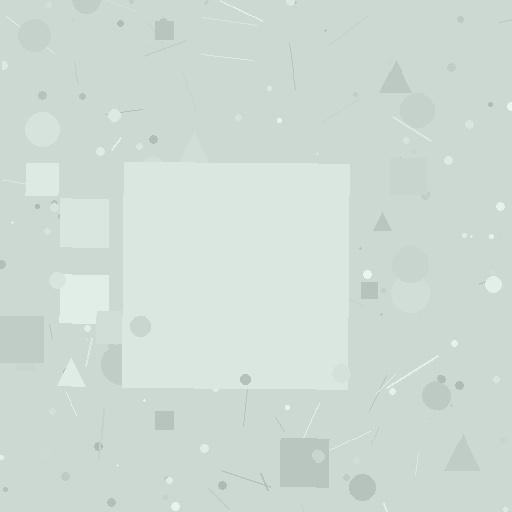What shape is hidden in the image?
A square is hidden in the image.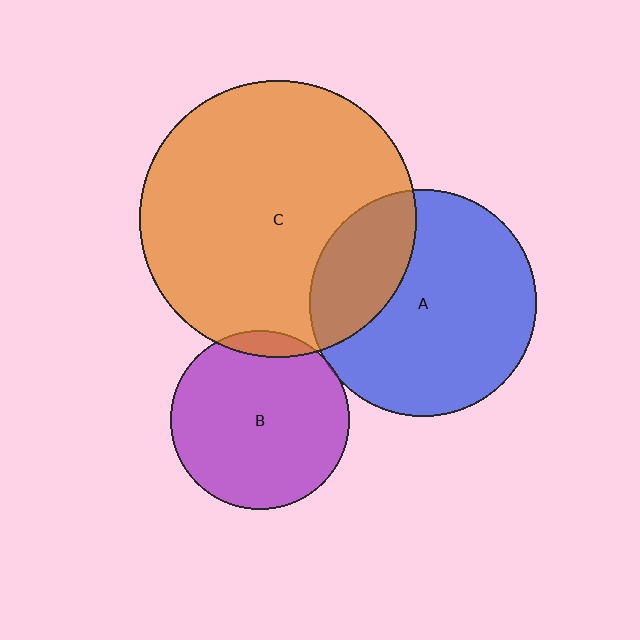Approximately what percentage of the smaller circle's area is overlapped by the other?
Approximately 25%.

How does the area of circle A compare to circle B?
Approximately 1.6 times.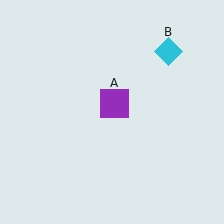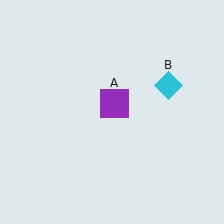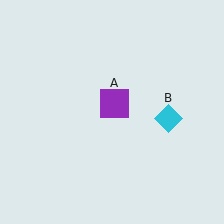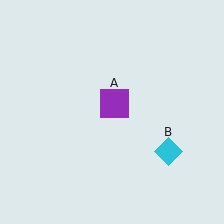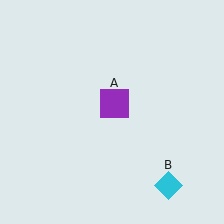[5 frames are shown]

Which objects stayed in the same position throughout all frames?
Purple square (object A) remained stationary.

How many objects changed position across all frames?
1 object changed position: cyan diamond (object B).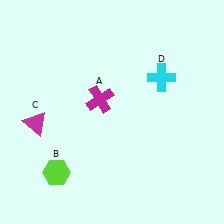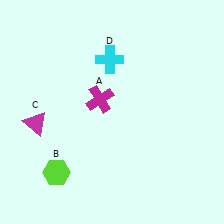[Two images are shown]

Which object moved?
The cyan cross (D) moved left.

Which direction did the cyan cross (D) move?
The cyan cross (D) moved left.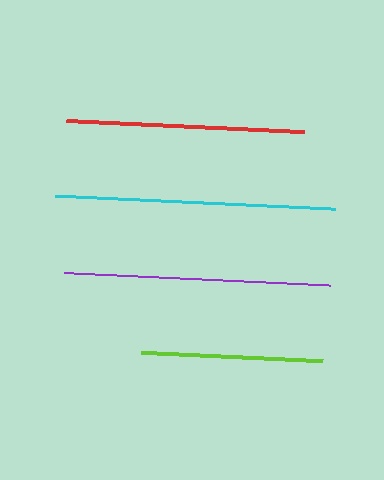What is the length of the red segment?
The red segment is approximately 238 pixels long.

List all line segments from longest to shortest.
From longest to shortest: cyan, purple, red, lime.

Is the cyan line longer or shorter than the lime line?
The cyan line is longer than the lime line.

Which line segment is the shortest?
The lime line is the shortest at approximately 182 pixels.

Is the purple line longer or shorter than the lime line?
The purple line is longer than the lime line.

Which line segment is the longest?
The cyan line is the longest at approximately 280 pixels.